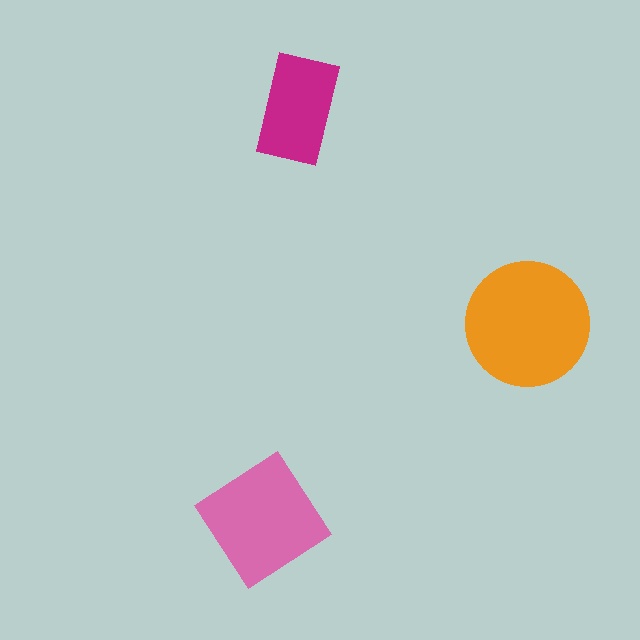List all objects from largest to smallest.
The orange circle, the pink diamond, the magenta rectangle.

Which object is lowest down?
The pink diamond is bottommost.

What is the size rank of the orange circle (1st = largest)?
1st.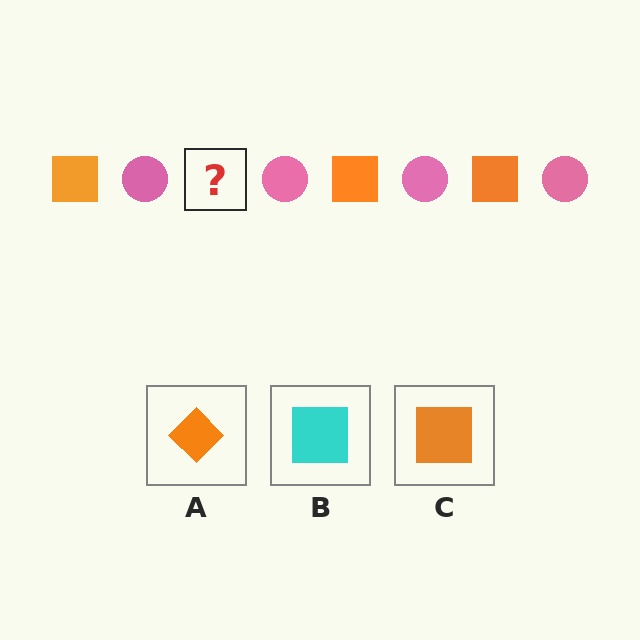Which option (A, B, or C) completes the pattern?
C.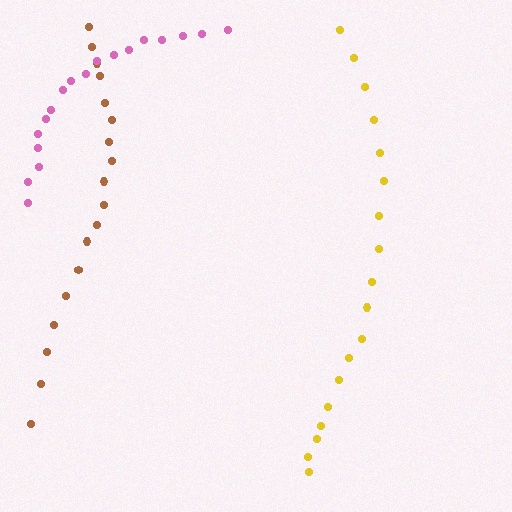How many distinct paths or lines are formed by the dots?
There are 3 distinct paths.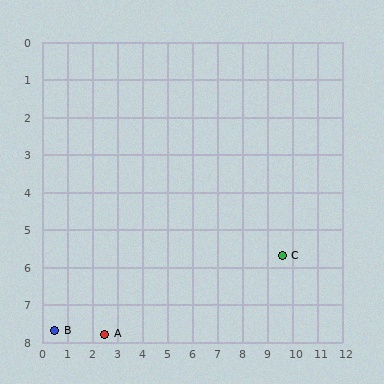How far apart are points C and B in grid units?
Points C and B are about 9.3 grid units apart.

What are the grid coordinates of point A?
Point A is at approximately (2.5, 7.8).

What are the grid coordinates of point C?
Point C is at approximately (9.6, 5.7).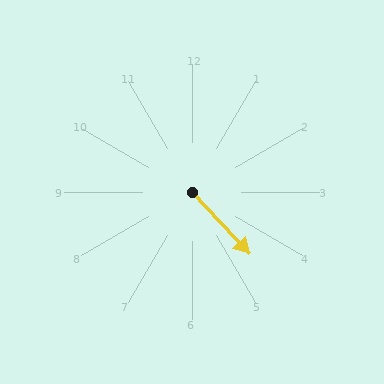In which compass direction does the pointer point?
Southeast.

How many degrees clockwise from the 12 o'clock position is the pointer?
Approximately 137 degrees.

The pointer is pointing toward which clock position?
Roughly 5 o'clock.